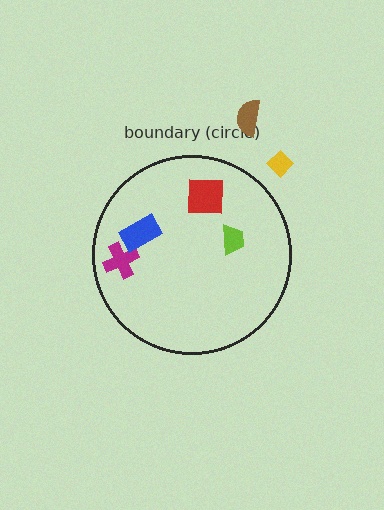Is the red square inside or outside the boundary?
Inside.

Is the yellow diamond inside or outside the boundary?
Outside.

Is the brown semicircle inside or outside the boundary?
Outside.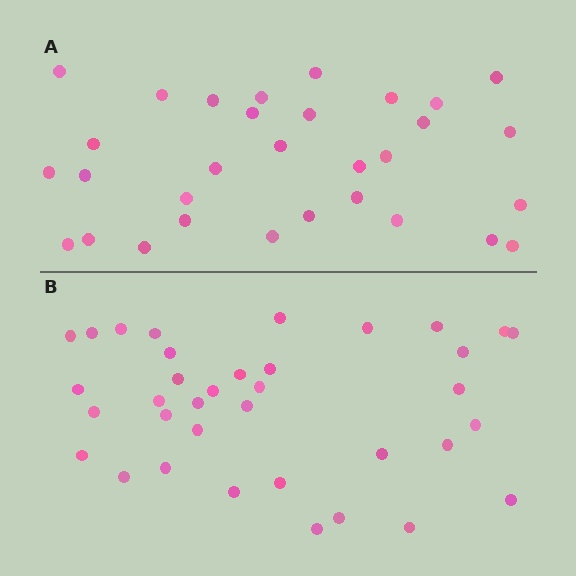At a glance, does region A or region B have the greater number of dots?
Region B (the bottom region) has more dots.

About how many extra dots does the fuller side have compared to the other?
Region B has about 5 more dots than region A.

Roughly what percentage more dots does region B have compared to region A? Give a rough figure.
About 15% more.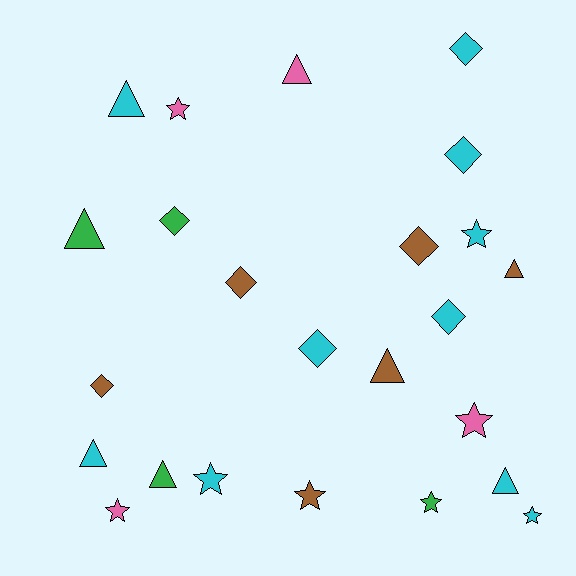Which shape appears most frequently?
Star, with 8 objects.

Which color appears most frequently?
Cyan, with 10 objects.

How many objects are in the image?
There are 24 objects.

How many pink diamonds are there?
There are no pink diamonds.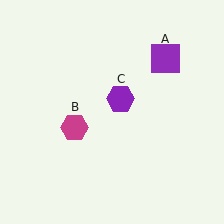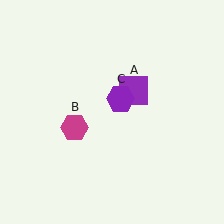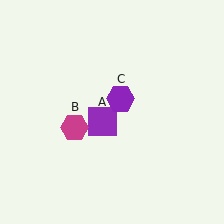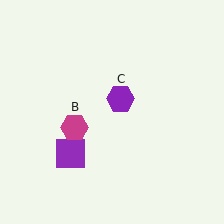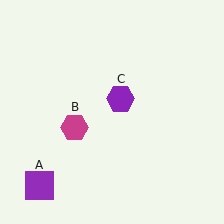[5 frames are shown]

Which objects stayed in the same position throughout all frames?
Magenta hexagon (object B) and purple hexagon (object C) remained stationary.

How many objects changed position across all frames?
1 object changed position: purple square (object A).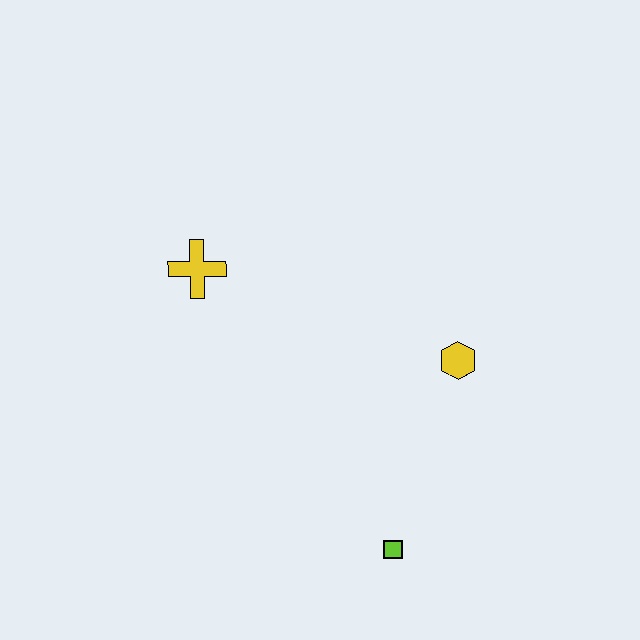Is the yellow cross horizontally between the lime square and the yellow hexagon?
No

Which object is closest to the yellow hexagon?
The lime square is closest to the yellow hexagon.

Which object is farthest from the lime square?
The yellow cross is farthest from the lime square.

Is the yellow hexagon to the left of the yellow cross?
No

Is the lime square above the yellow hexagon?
No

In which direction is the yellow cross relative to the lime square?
The yellow cross is above the lime square.